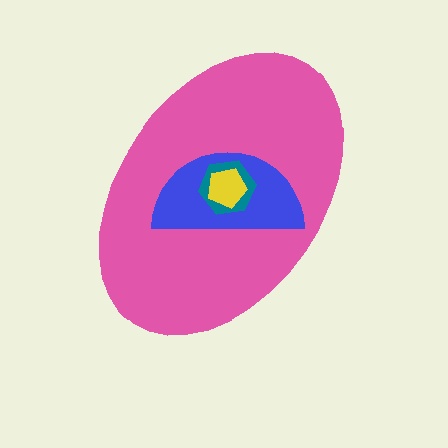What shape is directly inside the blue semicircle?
The teal hexagon.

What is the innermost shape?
The yellow pentagon.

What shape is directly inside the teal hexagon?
The yellow pentagon.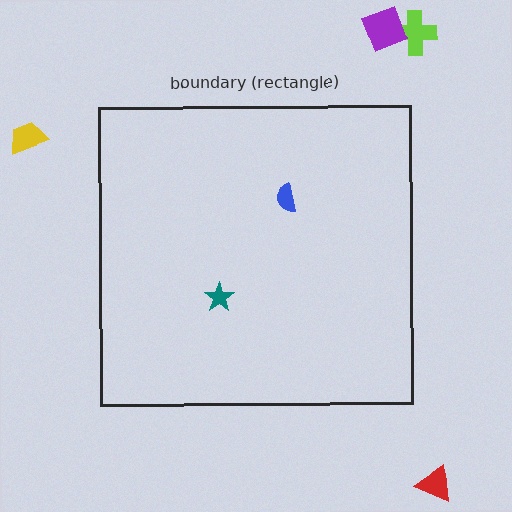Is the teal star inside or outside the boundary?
Inside.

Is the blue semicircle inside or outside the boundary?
Inside.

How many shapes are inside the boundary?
2 inside, 4 outside.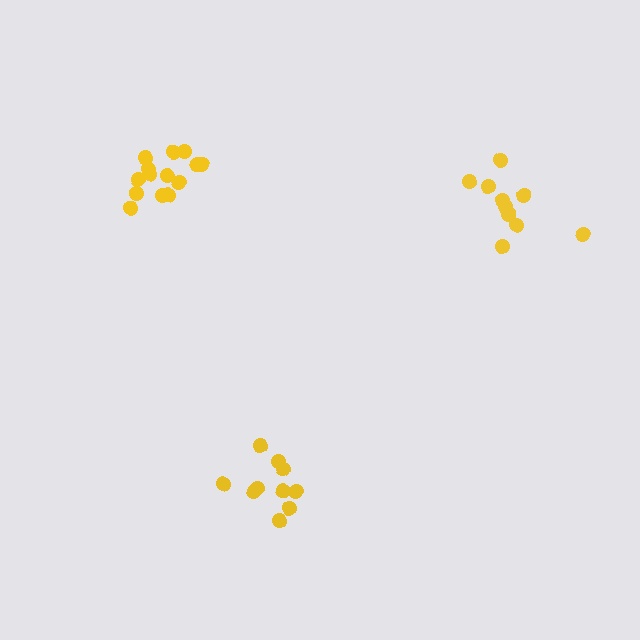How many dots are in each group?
Group 1: 10 dots, Group 2: 14 dots, Group 3: 10 dots (34 total).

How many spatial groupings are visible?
There are 3 spatial groupings.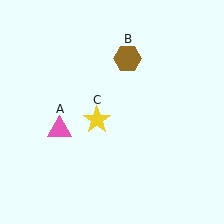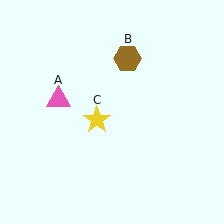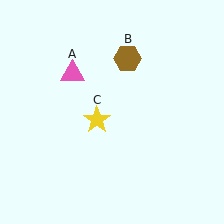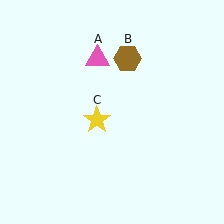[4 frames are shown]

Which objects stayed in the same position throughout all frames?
Brown hexagon (object B) and yellow star (object C) remained stationary.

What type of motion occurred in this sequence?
The pink triangle (object A) rotated clockwise around the center of the scene.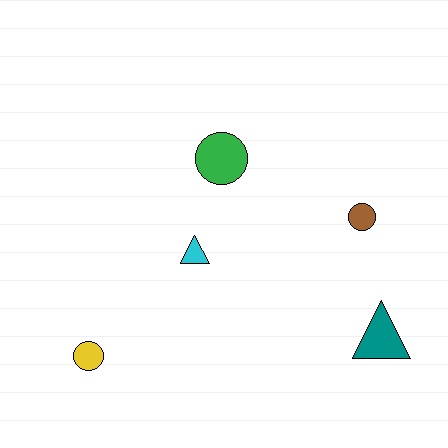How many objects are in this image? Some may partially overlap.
There are 5 objects.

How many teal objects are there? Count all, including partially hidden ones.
There is 1 teal object.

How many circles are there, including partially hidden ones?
There are 3 circles.